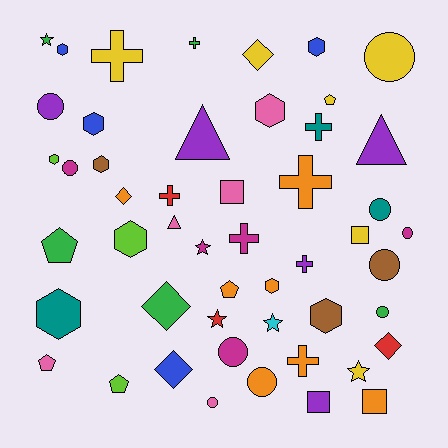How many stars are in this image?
There are 5 stars.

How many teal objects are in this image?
There are 3 teal objects.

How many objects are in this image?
There are 50 objects.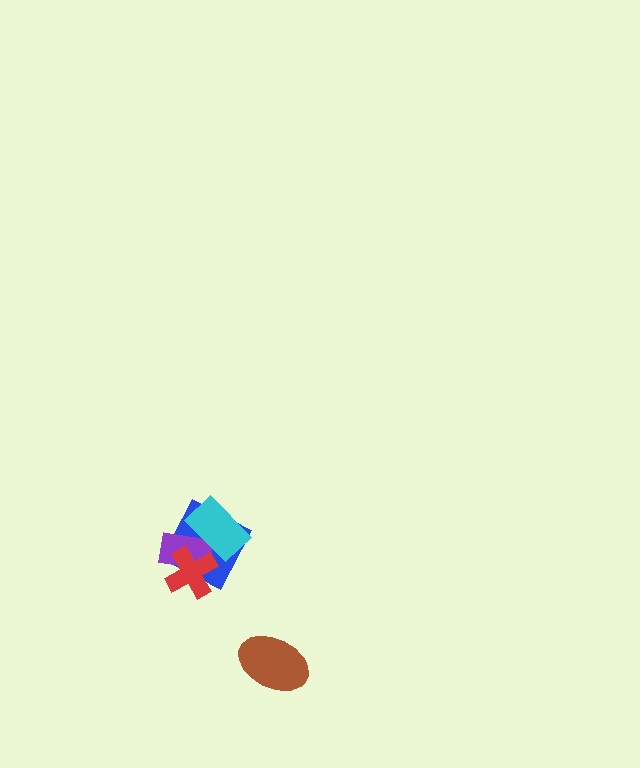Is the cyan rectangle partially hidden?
No, no other shape covers it.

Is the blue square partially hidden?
Yes, it is partially covered by another shape.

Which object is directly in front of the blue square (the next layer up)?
The purple rectangle is directly in front of the blue square.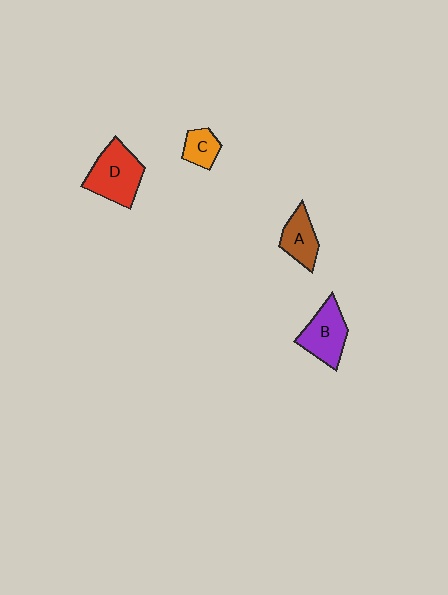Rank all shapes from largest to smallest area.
From largest to smallest: D (red), B (purple), A (brown), C (orange).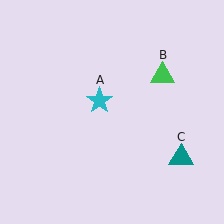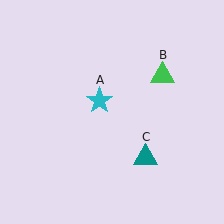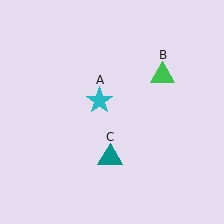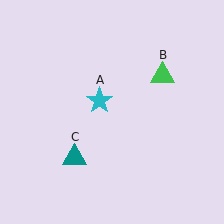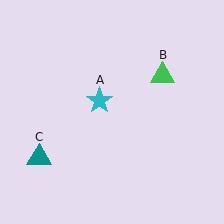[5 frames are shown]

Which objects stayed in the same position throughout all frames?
Cyan star (object A) and green triangle (object B) remained stationary.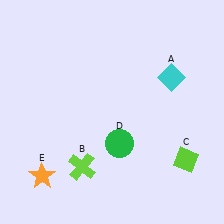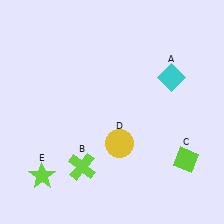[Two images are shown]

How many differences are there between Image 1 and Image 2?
There are 2 differences between the two images.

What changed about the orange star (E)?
In Image 1, E is orange. In Image 2, it changed to lime.